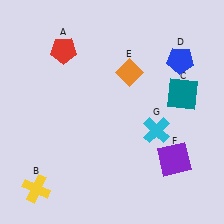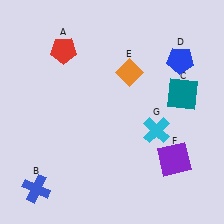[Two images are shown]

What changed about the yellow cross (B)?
In Image 1, B is yellow. In Image 2, it changed to blue.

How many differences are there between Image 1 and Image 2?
There is 1 difference between the two images.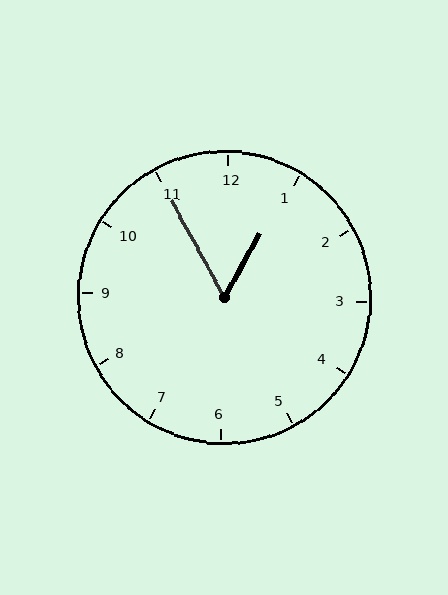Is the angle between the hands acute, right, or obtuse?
It is acute.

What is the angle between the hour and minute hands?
Approximately 58 degrees.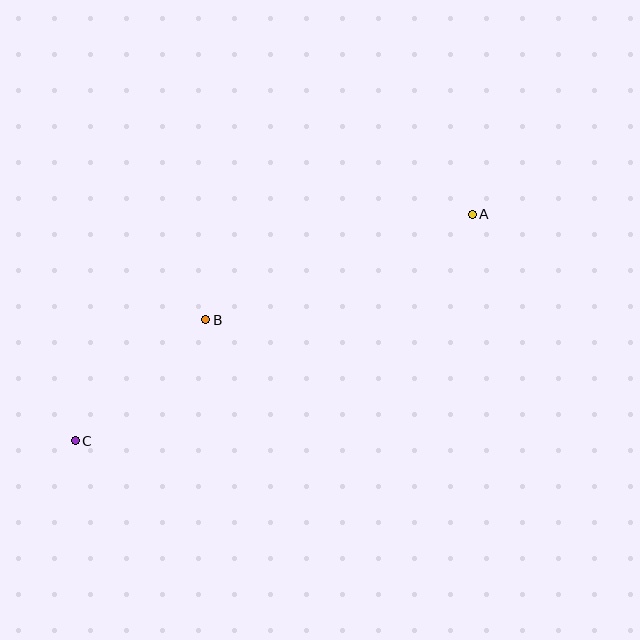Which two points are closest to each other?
Points B and C are closest to each other.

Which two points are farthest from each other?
Points A and C are farthest from each other.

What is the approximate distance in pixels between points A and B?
The distance between A and B is approximately 287 pixels.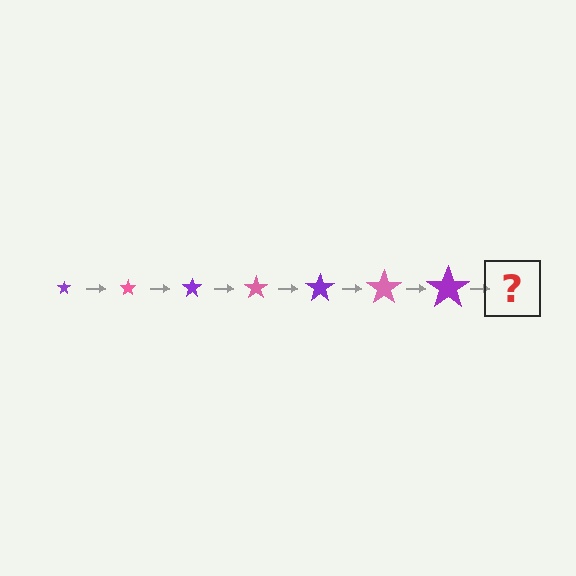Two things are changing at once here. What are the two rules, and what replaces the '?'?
The two rules are that the star grows larger each step and the color cycles through purple and pink. The '?' should be a pink star, larger than the previous one.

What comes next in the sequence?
The next element should be a pink star, larger than the previous one.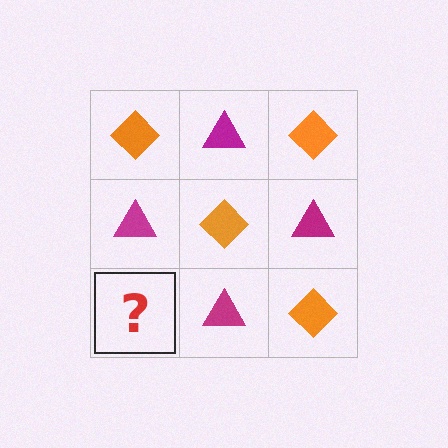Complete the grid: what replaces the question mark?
The question mark should be replaced with an orange diamond.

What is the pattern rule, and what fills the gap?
The rule is that it alternates orange diamond and magenta triangle in a checkerboard pattern. The gap should be filled with an orange diamond.